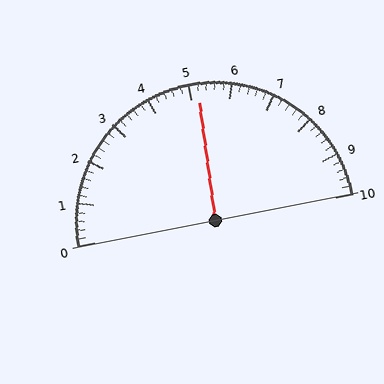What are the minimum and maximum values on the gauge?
The gauge ranges from 0 to 10.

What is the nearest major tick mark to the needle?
The nearest major tick mark is 5.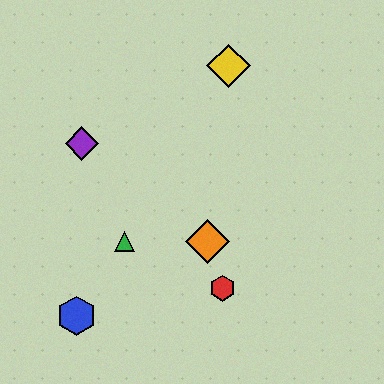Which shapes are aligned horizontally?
The green triangle, the orange diamond are aligned horizontally.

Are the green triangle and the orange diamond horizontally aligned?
Yes, both are at y≈241.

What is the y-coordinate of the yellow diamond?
The yellow diamond is at y≈66.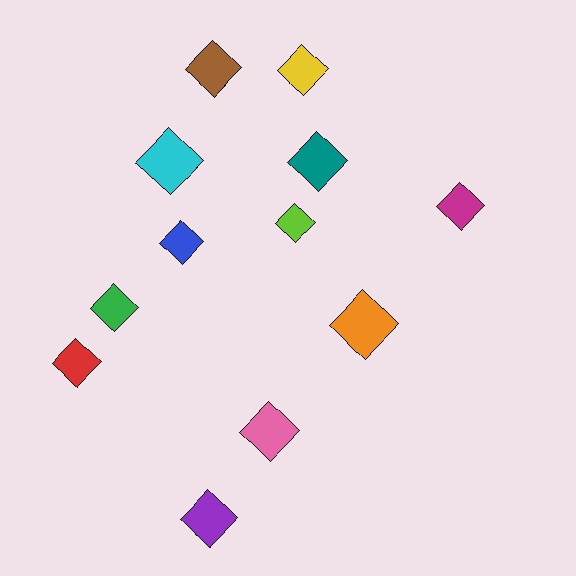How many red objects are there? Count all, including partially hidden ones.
There is 1 red object.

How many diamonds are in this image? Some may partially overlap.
There are 12 diamonds.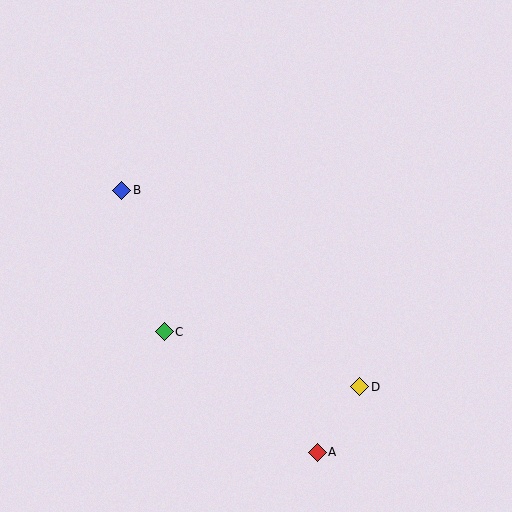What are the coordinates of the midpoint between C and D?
The midpoint between C and D is at (262, 359).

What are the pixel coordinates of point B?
Point B is at (122, 190).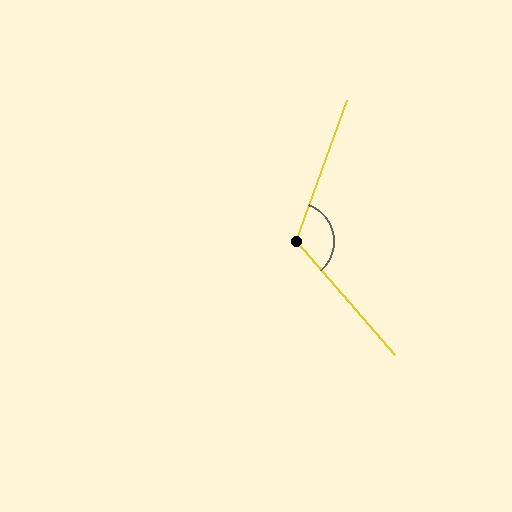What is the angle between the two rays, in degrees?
Approximately 119 degrees.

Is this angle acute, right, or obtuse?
It is obtuse.